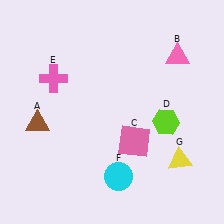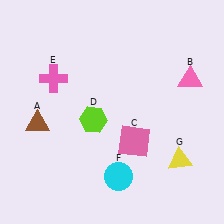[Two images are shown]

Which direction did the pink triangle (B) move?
The pink triangle (B) moved down.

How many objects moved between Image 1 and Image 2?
2 objects moved between the two images.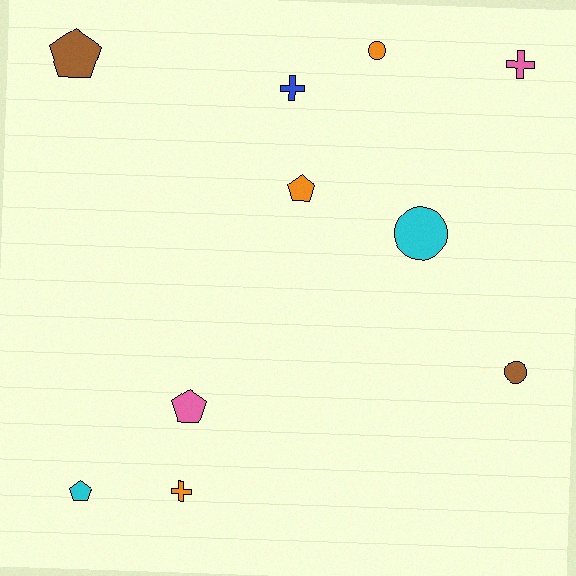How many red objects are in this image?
There are no red objects.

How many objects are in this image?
There are 10 objects.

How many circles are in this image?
There are 3 circles.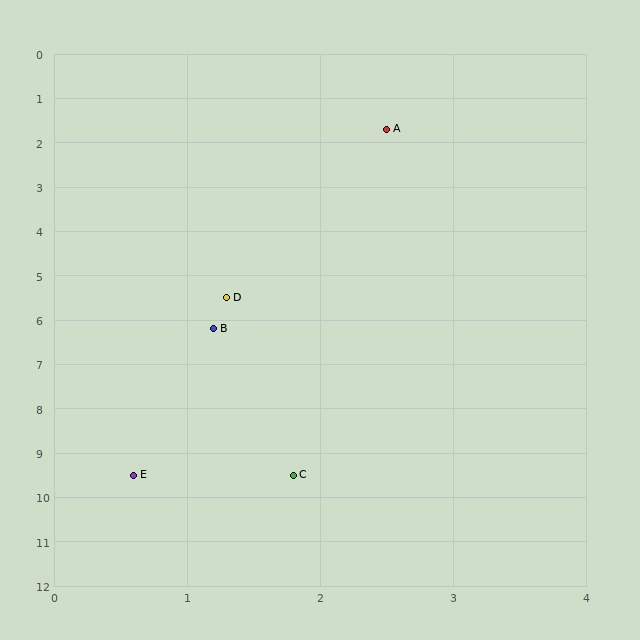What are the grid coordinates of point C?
Point C is at approximately (1.8, 9.5).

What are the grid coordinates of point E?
Point E is at approximately (0.6, 9.5).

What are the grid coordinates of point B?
Point B is at approximately (1.2, 6.2).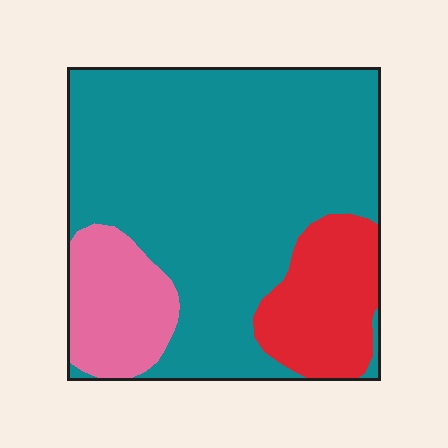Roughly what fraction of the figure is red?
Red takes up about one sixth (1/6) of the figure.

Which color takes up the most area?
Teal, at roughly 70%.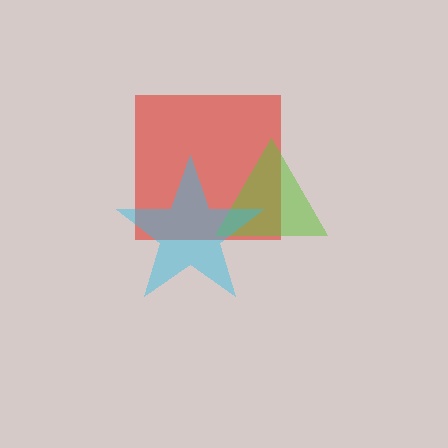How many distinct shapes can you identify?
There are 3 distinct shapes: a red square, a lime triangle, a cyan star.